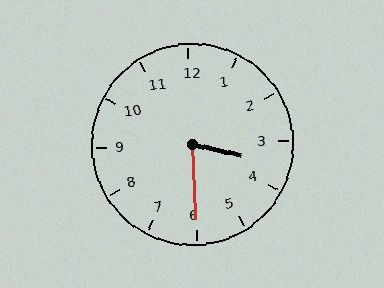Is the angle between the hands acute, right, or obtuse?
It is acute.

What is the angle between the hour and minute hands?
Approximately 75 degrees.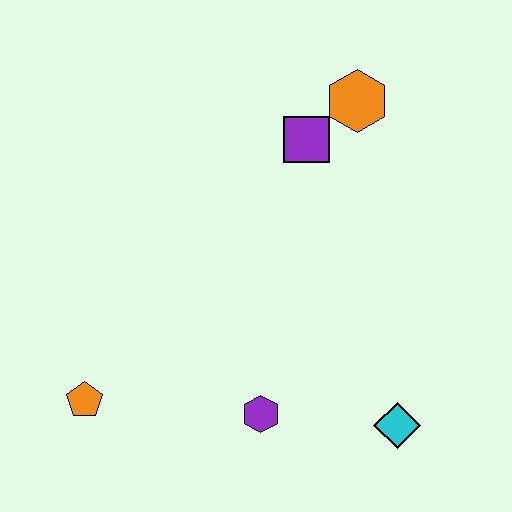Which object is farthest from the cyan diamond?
The orange hexagon is farthest from the cyan diamond.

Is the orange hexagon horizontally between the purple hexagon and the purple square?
No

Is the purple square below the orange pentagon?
No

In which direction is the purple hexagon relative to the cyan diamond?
The purple hexagon is to the left of the cyan diamond.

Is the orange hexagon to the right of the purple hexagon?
Yes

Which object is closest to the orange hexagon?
The purple square is closest to the orange hexagon.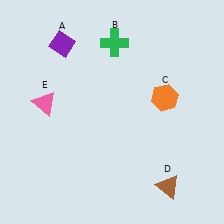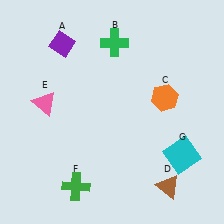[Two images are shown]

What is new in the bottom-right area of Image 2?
A cyan square (G) was added in the bottom-right area of Image 2.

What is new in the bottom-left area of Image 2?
A green cross (F) was added in the bottom-left area of Image 2.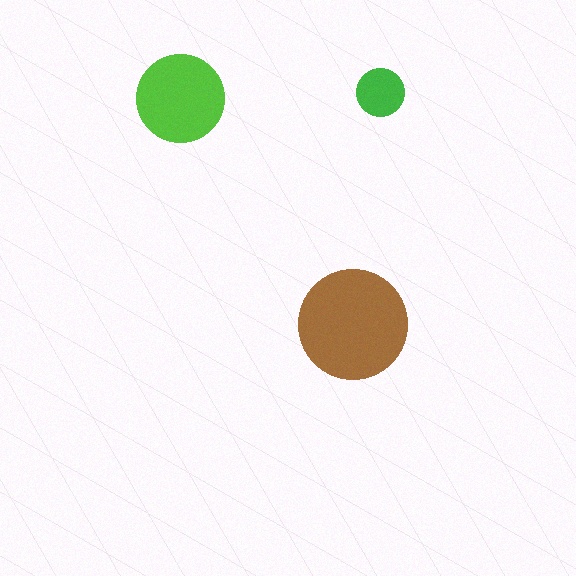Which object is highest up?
The green circle is topmost.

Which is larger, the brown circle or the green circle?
The brown one.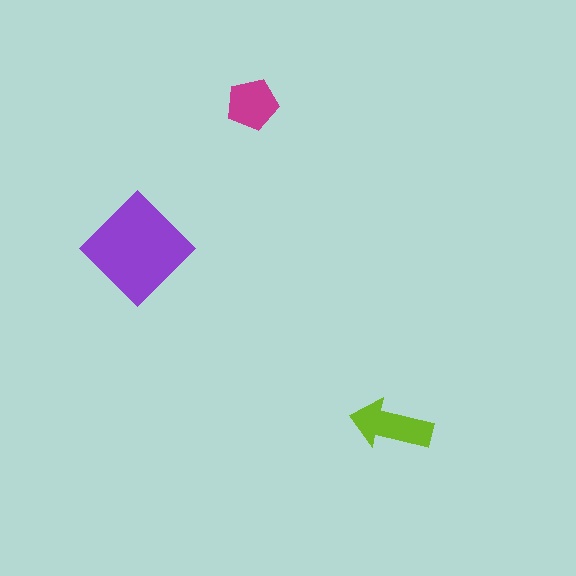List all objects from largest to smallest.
The purple diamond, the lime arrow, the magenta pentagon.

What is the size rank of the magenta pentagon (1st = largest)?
3rd.